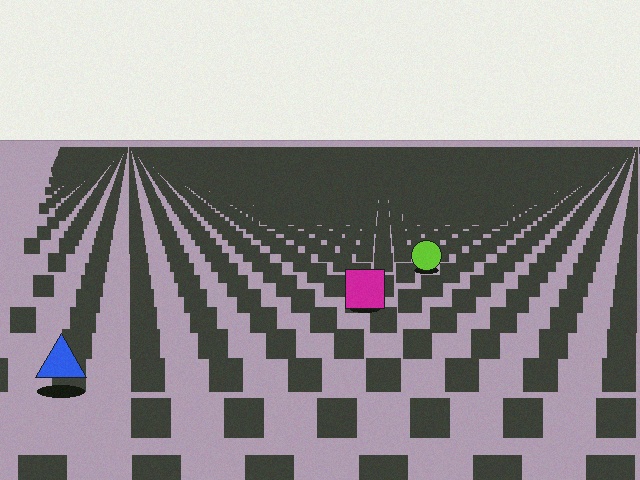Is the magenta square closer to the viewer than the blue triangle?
No. The blue triangle is closer — you can tell from the texture gradient: the ground texture is coarser near it.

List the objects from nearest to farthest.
From nearest to farthest: the blue triangle, the magenta square, the lime circle.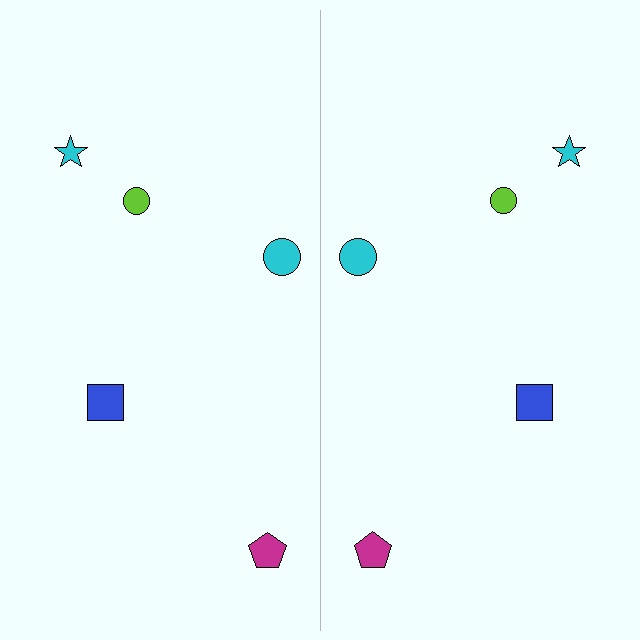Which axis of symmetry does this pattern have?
The pattern has a vertical axis of symmetry running through the center of the image.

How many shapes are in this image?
There are 10 shapes in this image.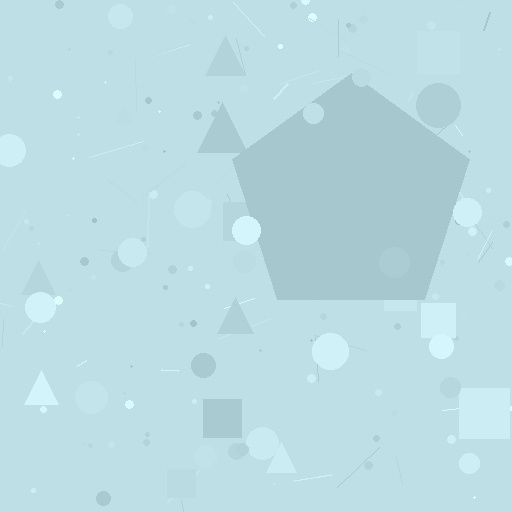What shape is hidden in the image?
A pentagon is hidden in the image.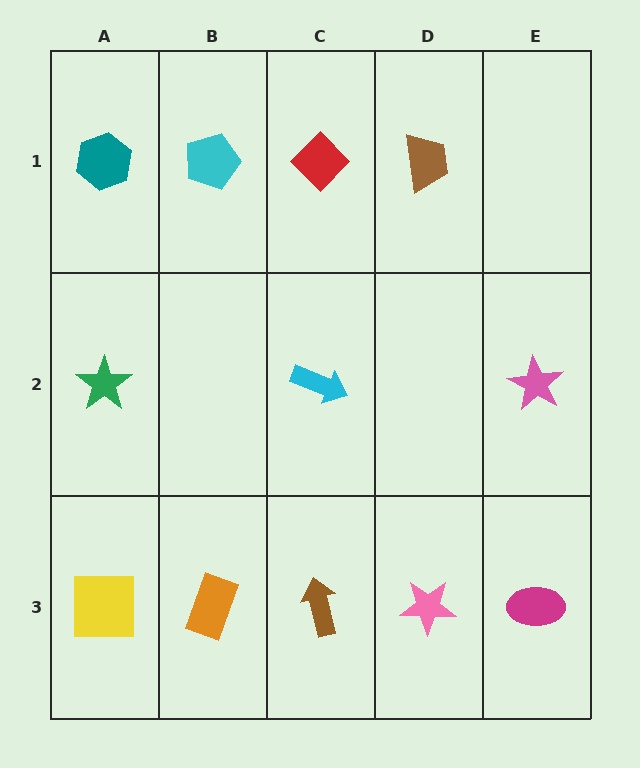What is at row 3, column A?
A yellow square.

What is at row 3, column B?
An orange rectangle.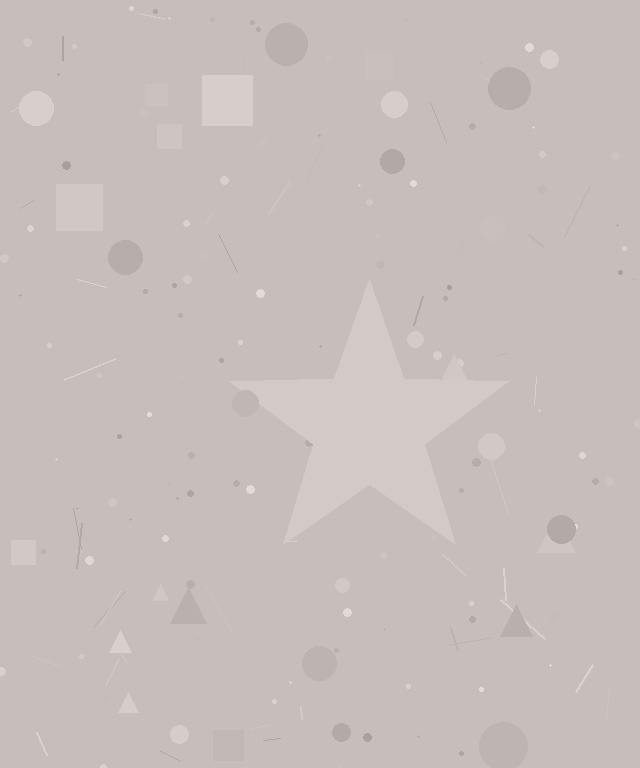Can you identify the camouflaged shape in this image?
The camouflaged shape is a star.